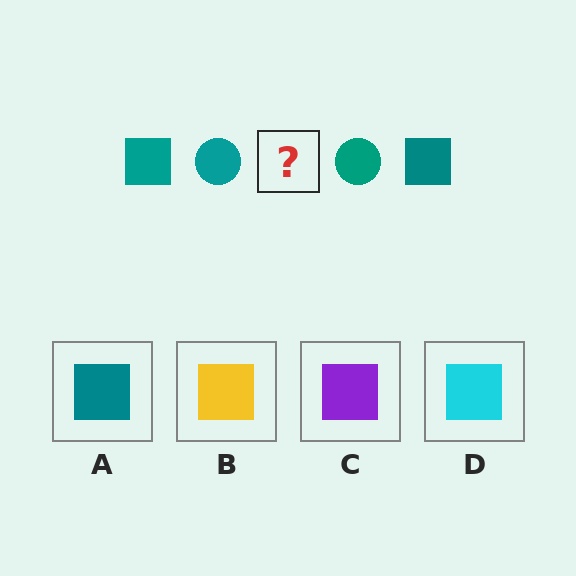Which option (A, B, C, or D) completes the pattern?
A.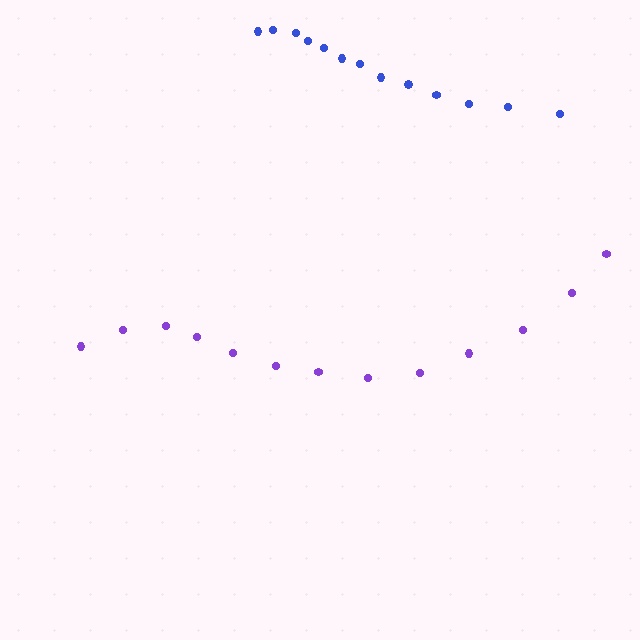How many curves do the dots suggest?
There are 2 distinct paths.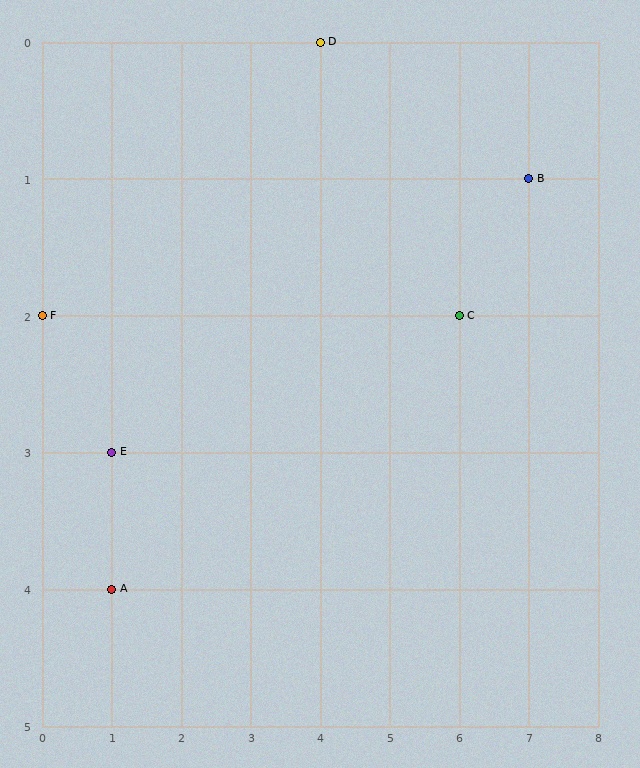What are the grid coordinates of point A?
Point A is at grid coordinates (1, 4).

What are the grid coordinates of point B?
Point B is at grid coordinates (7, 1).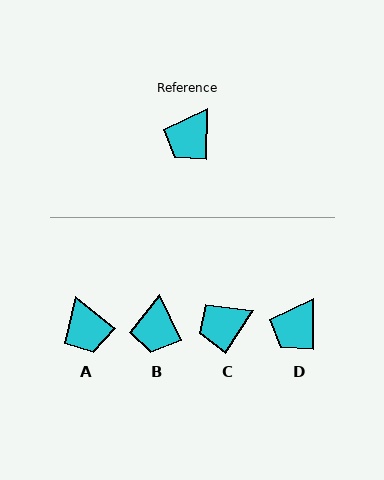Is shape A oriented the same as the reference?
No, it is off by about 52 degrees.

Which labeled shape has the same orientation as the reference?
D.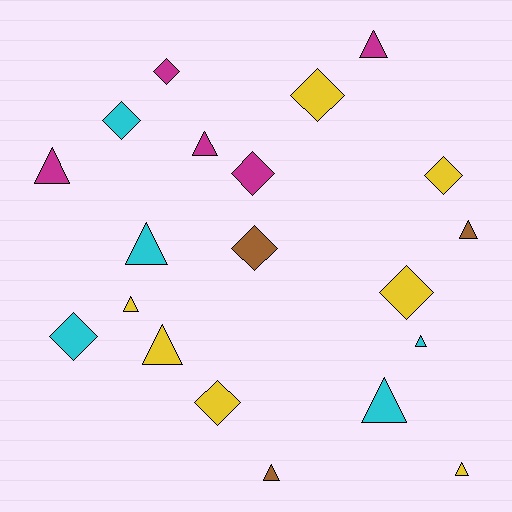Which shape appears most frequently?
Triangle, with 11 objects.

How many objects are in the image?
There are 20 objects.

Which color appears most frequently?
Yellow, with 7 objects.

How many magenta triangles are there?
There are 3 magenta triangles.